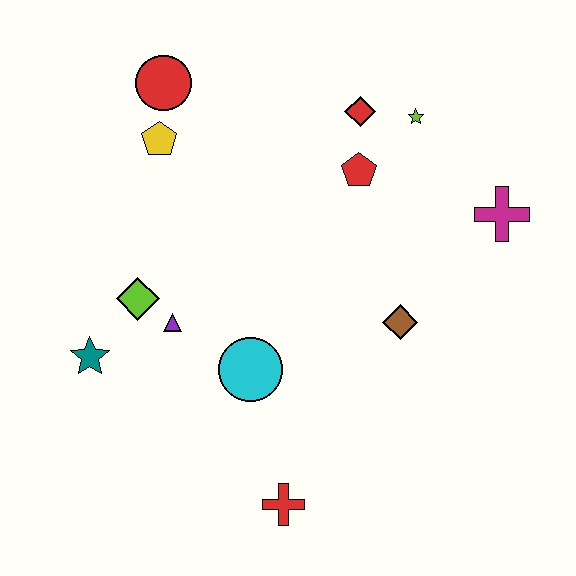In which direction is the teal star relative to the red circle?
The teal star is below the red circle.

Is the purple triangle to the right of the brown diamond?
No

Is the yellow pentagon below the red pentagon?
No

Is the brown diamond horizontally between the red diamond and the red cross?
No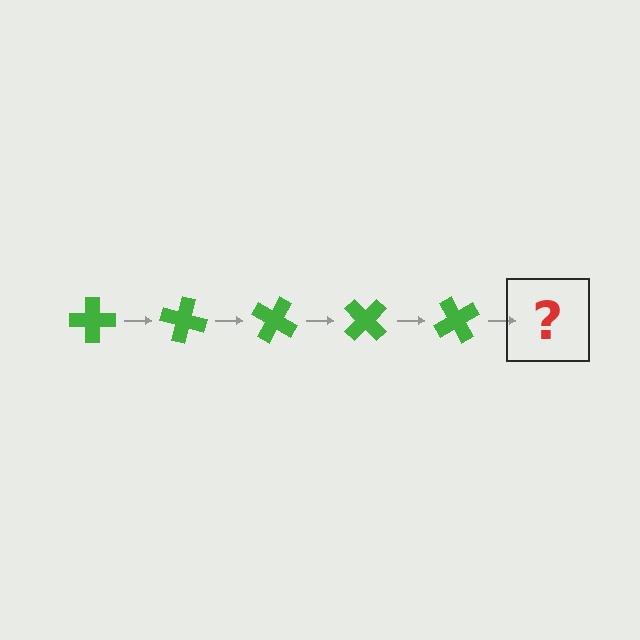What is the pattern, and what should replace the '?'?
The pattern is that the cross rotates 15 degrees each step. The '?' should be a green cross rotated 75 degrees.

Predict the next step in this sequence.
The next step is a green cross rotated 75 degrees.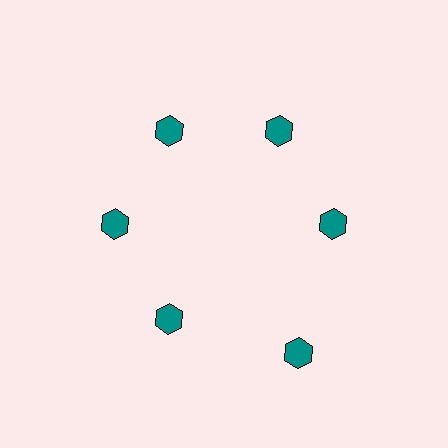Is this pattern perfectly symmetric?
No. The 6 teal hexagons are arranged in a ring, but one element near the 5 o'clock position is pushed outward from the center, breaking the 6-fold rotational symmetry.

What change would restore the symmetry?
The symmetry would be restored by moving it inward, back onto the ring so that all 6 hexagons sit at equal angles and equal distance from the center.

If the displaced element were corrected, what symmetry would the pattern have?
It would have 6-fold rotational symmetry — the pattern would map onto itself every 60 degrees.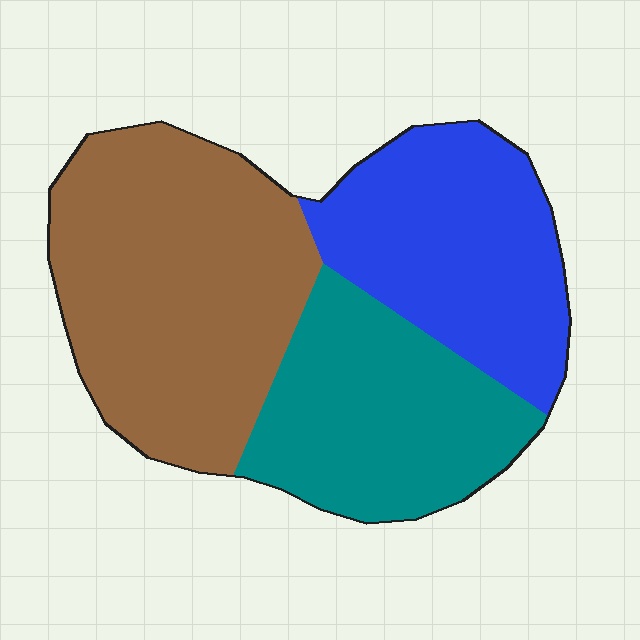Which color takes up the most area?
Brown, at roughly 45%.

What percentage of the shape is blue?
Blue covers about 30% of the shape.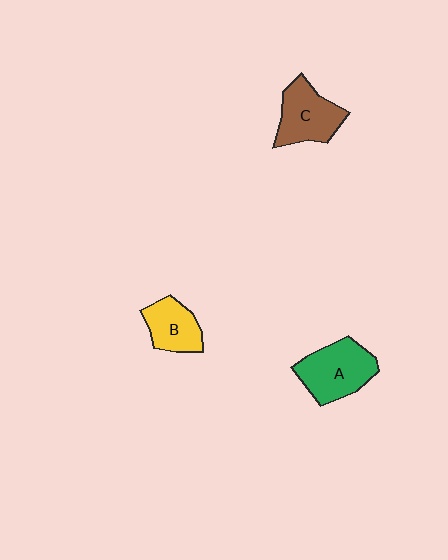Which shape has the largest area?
Shape A (green).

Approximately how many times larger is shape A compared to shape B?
Approximately 1.5 times.